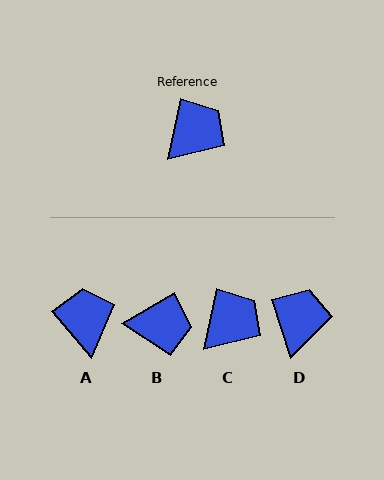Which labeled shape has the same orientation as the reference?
C.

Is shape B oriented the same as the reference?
No, it is off by about 48 degrees.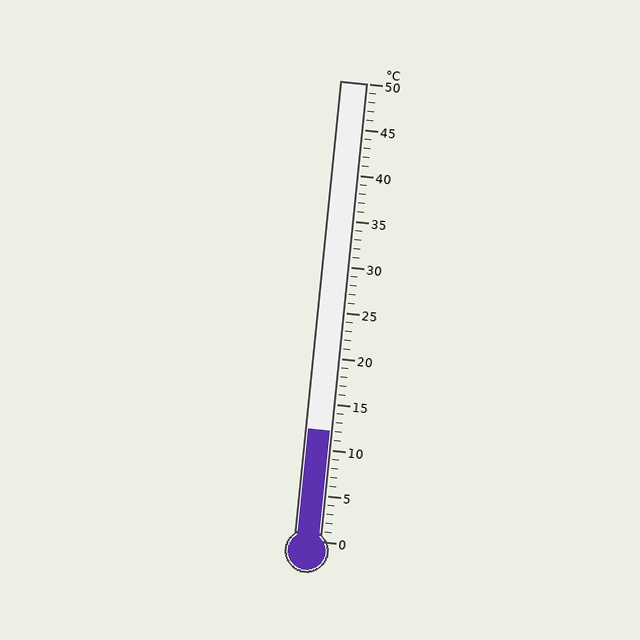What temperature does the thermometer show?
The thermometer shows approximately 12°C.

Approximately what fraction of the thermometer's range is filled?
The thermometer is filled to approximately 25% of its range.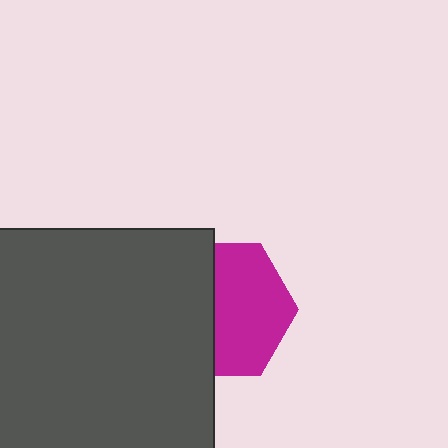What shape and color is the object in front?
The object in front is a dark gray square.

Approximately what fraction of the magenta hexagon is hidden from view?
Roughly 44% of the magenta hexagon is hidden behind the dark gray square.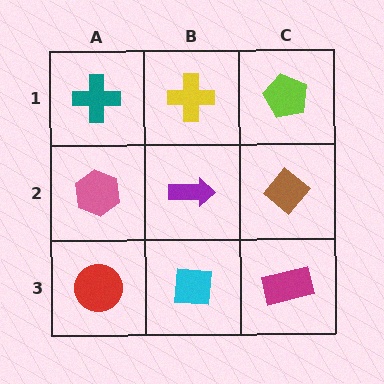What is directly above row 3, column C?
A brown diamond.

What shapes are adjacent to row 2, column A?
A teal cross (row 1, column A), a red circle (row 3, column A), a purple arrow (row 2, column B).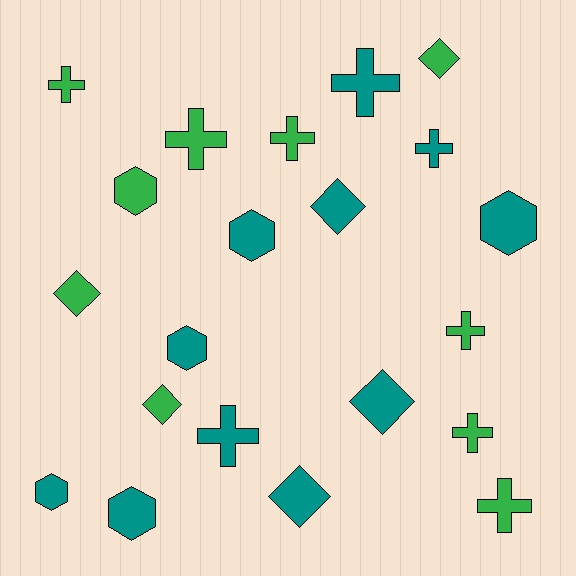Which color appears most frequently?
Teal, with 11 objects.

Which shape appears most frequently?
Cross, with 9 objects.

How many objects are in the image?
There are 21 objects.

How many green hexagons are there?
There is 1 green hexagon.